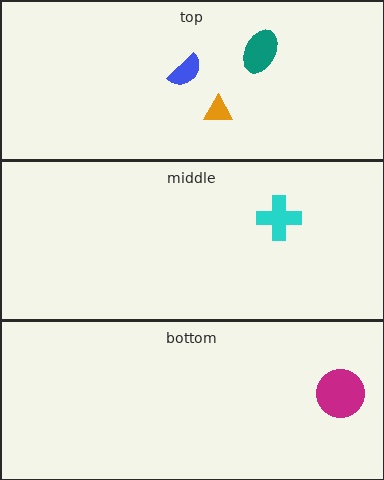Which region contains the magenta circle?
The bottom region.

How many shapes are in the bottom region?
1.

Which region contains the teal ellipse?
The top region.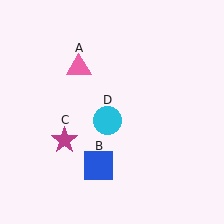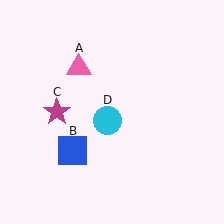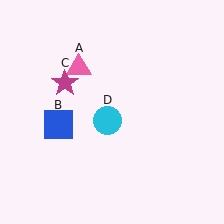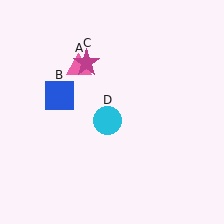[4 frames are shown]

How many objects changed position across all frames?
2 objects changed position: blue square (object B), magenta star (object C).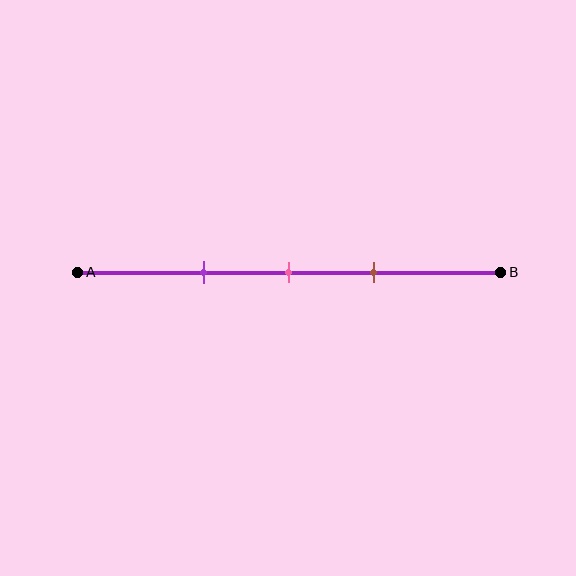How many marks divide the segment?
There are 3 marks dividing the segment.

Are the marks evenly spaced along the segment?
Yes, the marks are approximately evenly spaced.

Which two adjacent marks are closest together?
The pink and brown marks are the closest adjacent pair.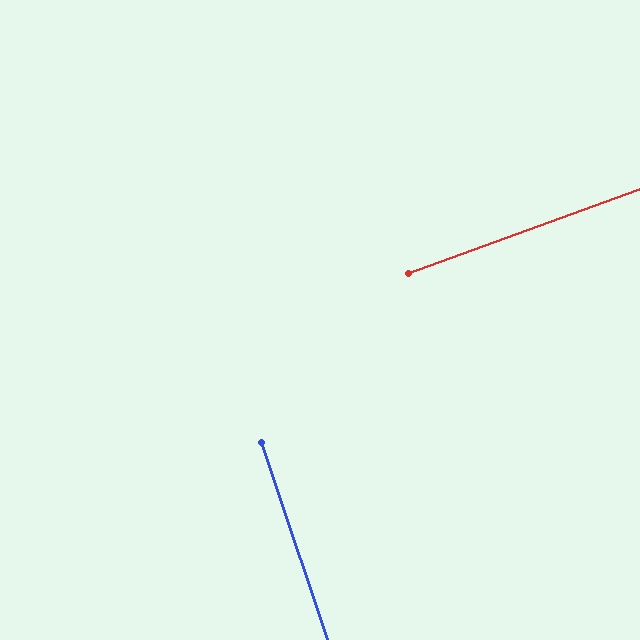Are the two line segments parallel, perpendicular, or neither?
Perpendicular — they meet at approximately 89°.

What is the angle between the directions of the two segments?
Approximately 89 degrees.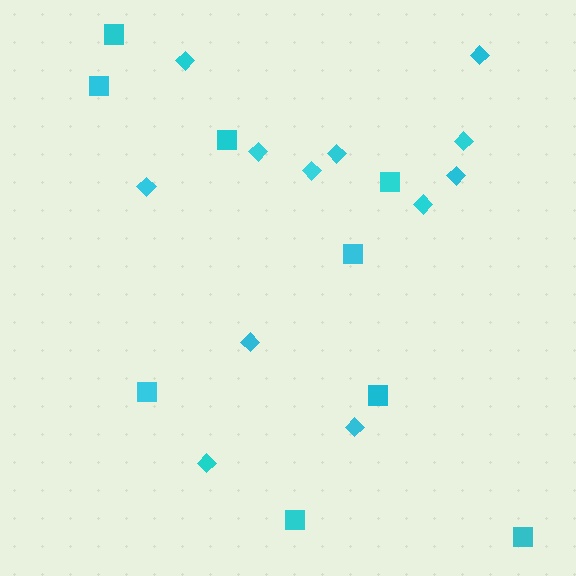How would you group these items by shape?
There are 2 groups: one group of squares (9) and one group of diamonds (12).